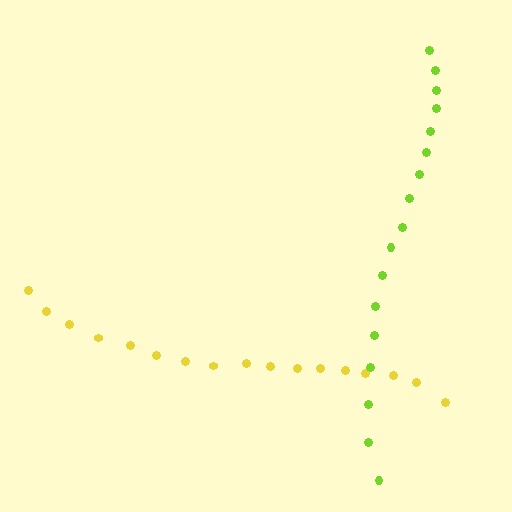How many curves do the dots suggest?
There are 2 distinct paths.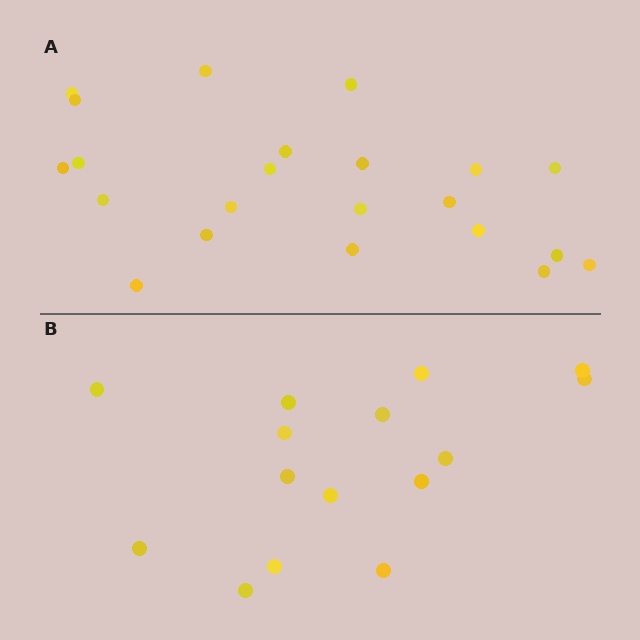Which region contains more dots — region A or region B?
Region A (the top region) has more dots.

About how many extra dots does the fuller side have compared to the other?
Region A has roughly 8 or so more dots than region B.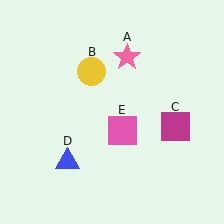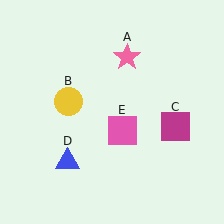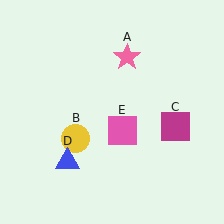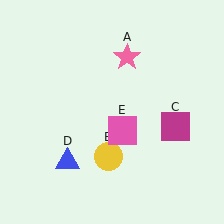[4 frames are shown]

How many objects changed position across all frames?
1 object changed position: yellow circle (object B).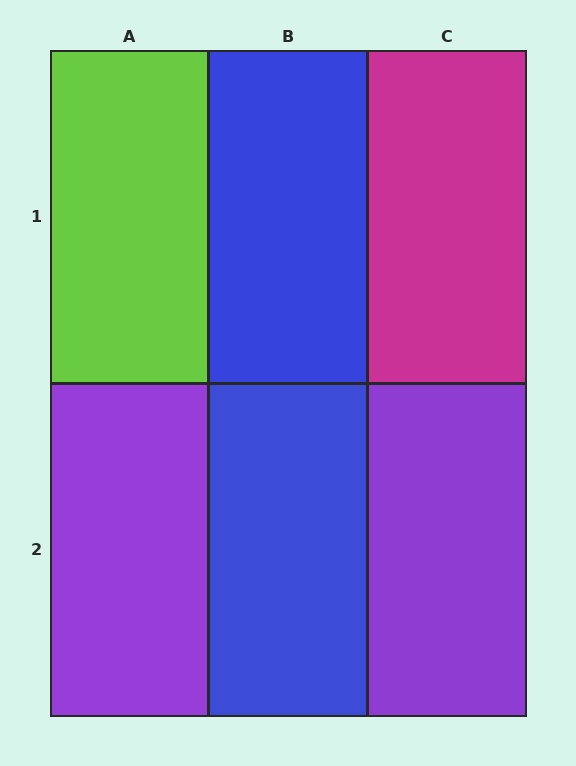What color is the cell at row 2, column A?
Purple.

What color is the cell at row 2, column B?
Blue.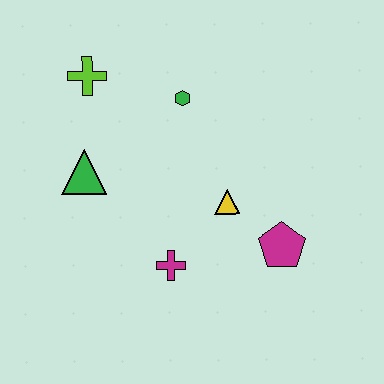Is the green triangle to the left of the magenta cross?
Yes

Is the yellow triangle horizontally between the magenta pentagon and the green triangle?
Yes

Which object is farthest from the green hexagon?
The magenta pentagon is farthest from the green hexagon.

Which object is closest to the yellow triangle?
The magenta pentagon is closest to the yellow triangle.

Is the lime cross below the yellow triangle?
No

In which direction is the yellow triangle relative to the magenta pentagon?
The yellow triangle is to the left of the magenta pentagon.